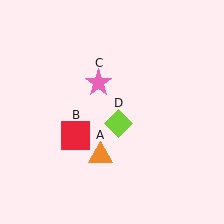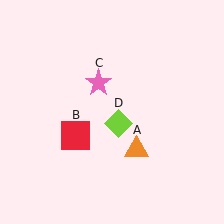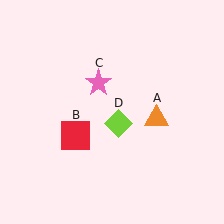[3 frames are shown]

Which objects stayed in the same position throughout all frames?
Red square (object B) and pink star (object C) and lime diamond (object D) remained stationary.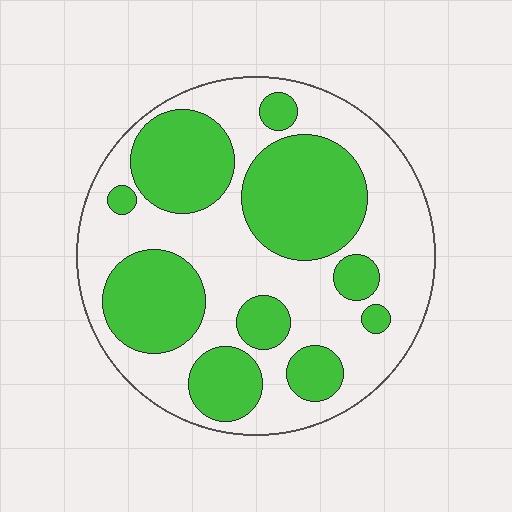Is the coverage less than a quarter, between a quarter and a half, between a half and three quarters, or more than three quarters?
Between a quarter and a half.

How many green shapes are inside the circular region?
10.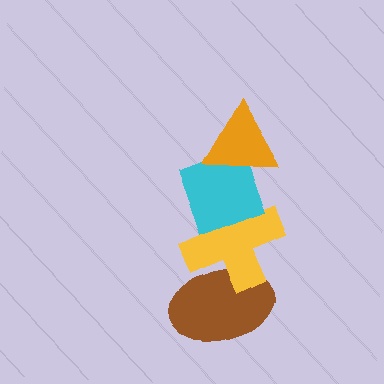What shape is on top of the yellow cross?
The cyan diamond is on top of the yellow cross.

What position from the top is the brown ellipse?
The brown ellipse is 4th from the top.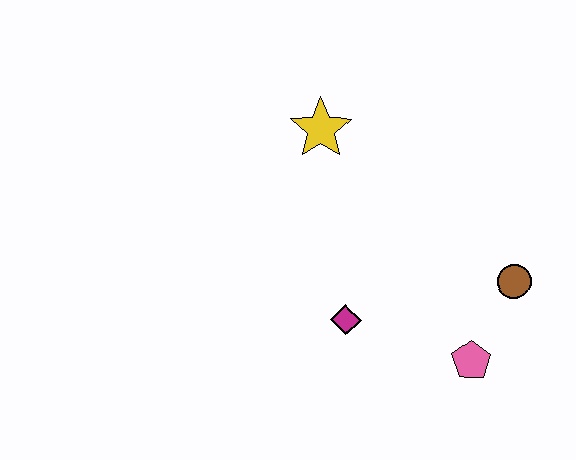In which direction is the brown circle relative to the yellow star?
The brown circle is to the right of the yellow star.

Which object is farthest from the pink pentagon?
The yellow star is farthest from the pink pentagon.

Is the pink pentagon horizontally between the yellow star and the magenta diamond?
No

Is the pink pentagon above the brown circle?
No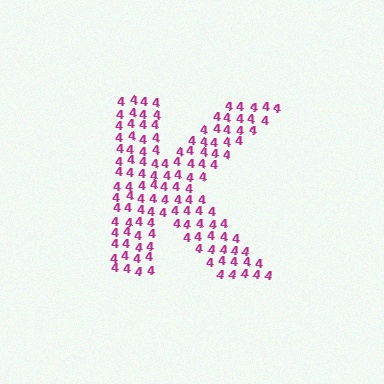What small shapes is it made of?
It is made of small digit 4's.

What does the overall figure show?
The overall figure shows the letter K.